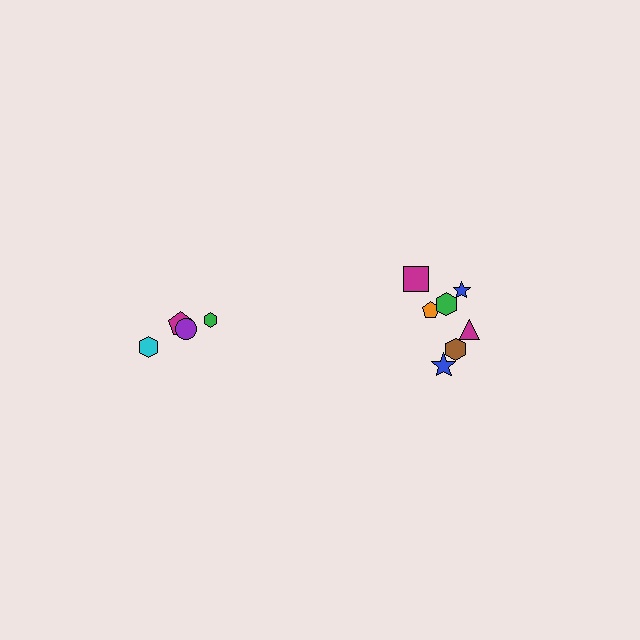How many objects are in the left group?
There are 4 objects.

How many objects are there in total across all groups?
There are 11 objects.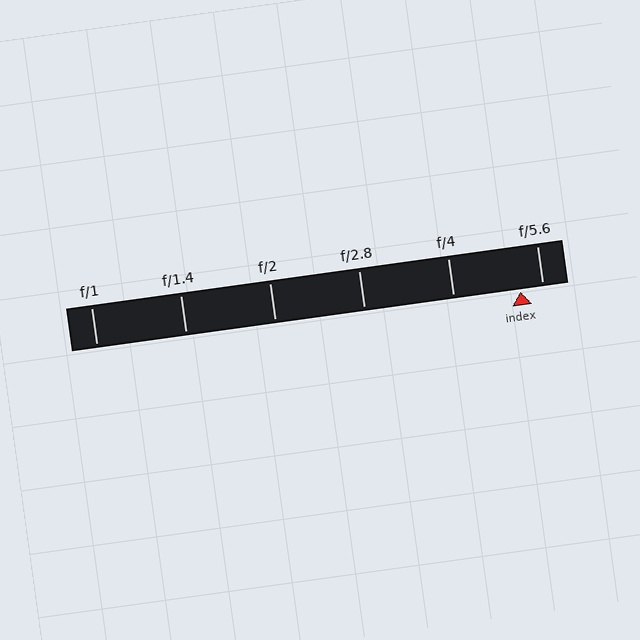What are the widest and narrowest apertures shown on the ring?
The widest aperture shown is f/1 and the narrowest is f/5.6.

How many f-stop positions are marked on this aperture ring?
There are 6 f-stop positions marked.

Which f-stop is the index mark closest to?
The index mark is closest to f/5.6.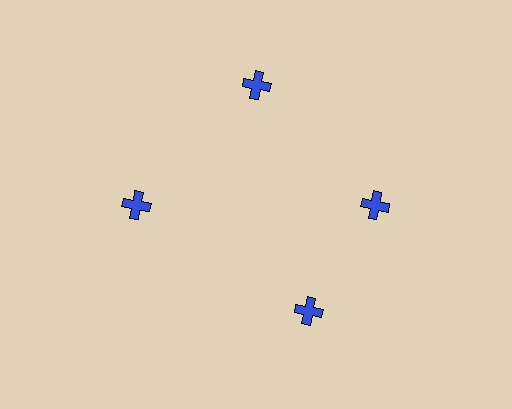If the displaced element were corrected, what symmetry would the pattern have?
It would have 4-fold rotational symmetry — the pattern would map onto itself every 90 degrees.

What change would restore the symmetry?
The symmetry would be restored by rotating it back into even spacing with its neighbors so that all 4 crosses sit at equal angles and equal distance from the center.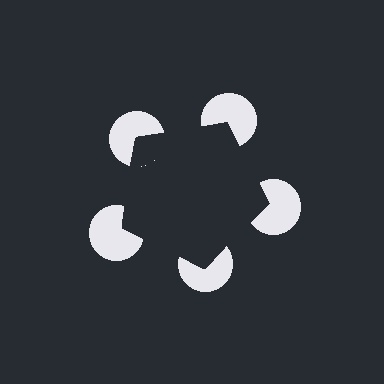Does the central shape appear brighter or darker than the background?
It typically appears slightly darker than the background, even though no actual brightness change is drawn.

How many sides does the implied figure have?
5 sides.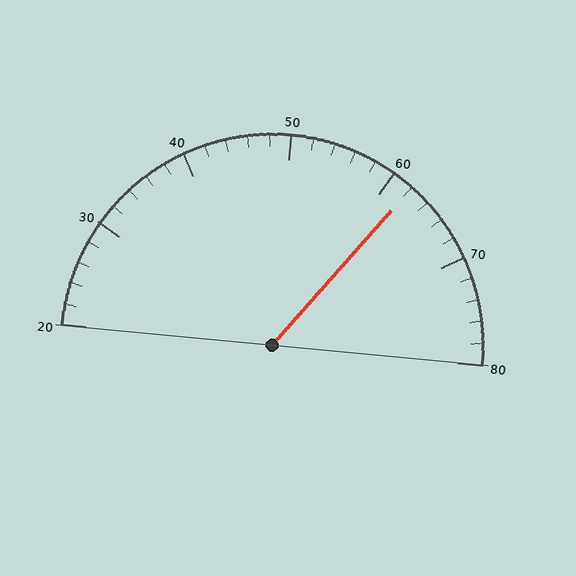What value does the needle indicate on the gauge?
The needle indicates approximately 62.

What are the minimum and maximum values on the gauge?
The gauge ranges from 20 to 80.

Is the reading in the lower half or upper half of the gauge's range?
The reading is in the upper half of the range (20 to 80).